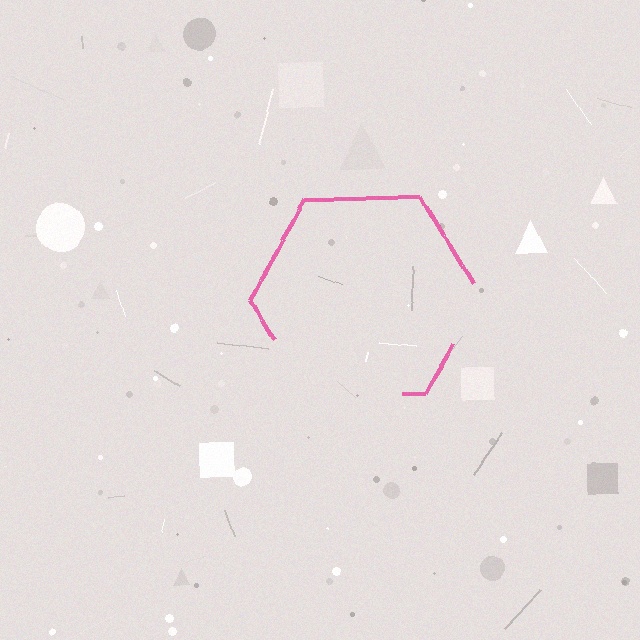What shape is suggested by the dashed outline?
The dashed outline suggests a hexagon.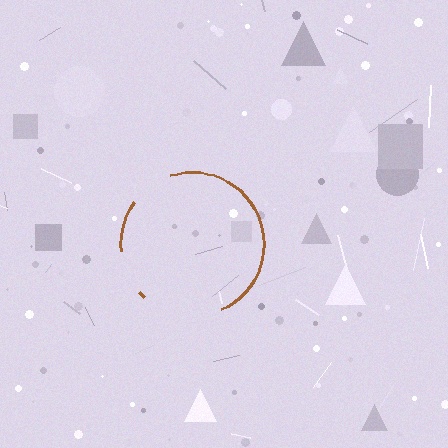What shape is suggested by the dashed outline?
The dashed outline suggests a circle.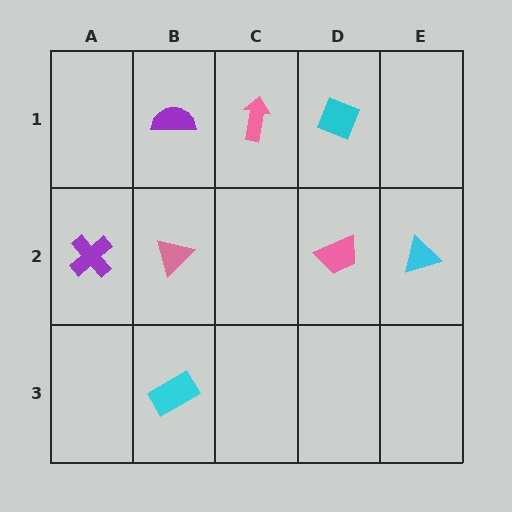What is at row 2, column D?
A pink trapezoid.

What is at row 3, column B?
A cyan rectangle.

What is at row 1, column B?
A purple semicircle.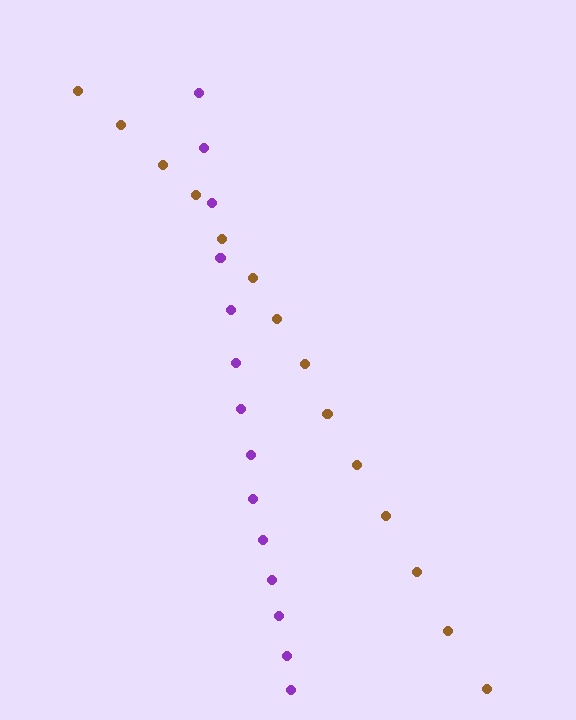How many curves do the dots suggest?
There are 2 distinct paths.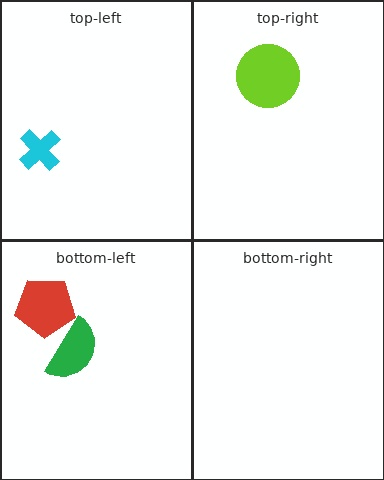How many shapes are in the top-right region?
1.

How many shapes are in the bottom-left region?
2.